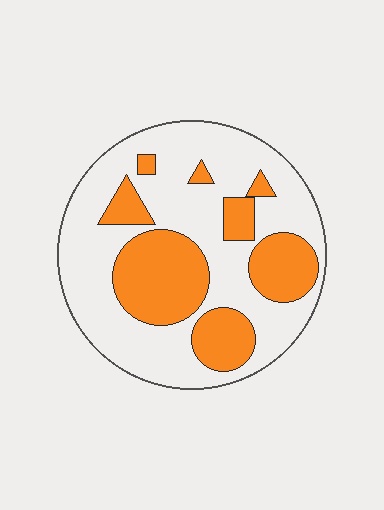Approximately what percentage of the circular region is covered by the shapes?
Approximately 35%.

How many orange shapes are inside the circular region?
8.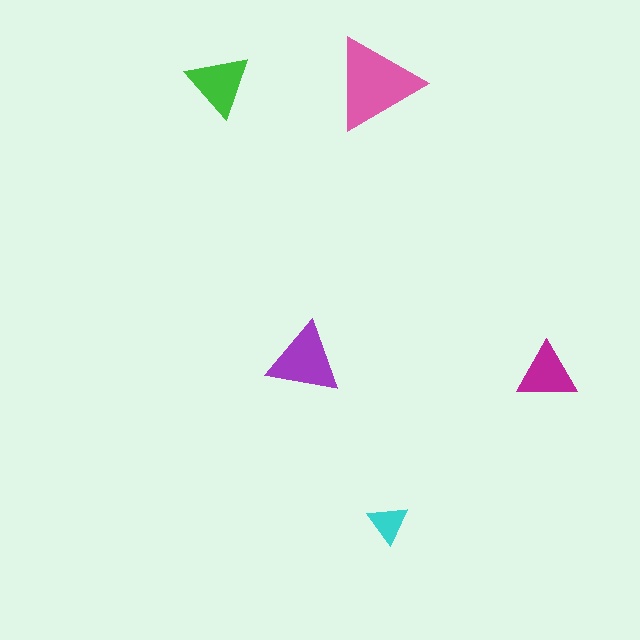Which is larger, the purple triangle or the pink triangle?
The pink one.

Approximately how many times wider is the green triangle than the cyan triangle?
About 1.5 times wider.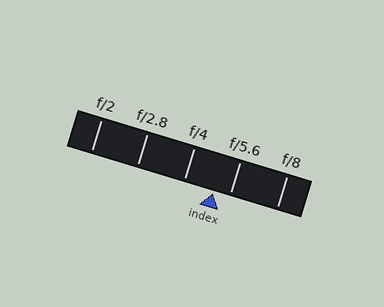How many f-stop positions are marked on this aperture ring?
There are 5 f-stop positions marked.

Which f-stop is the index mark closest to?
The index mark is closest to f/5.6.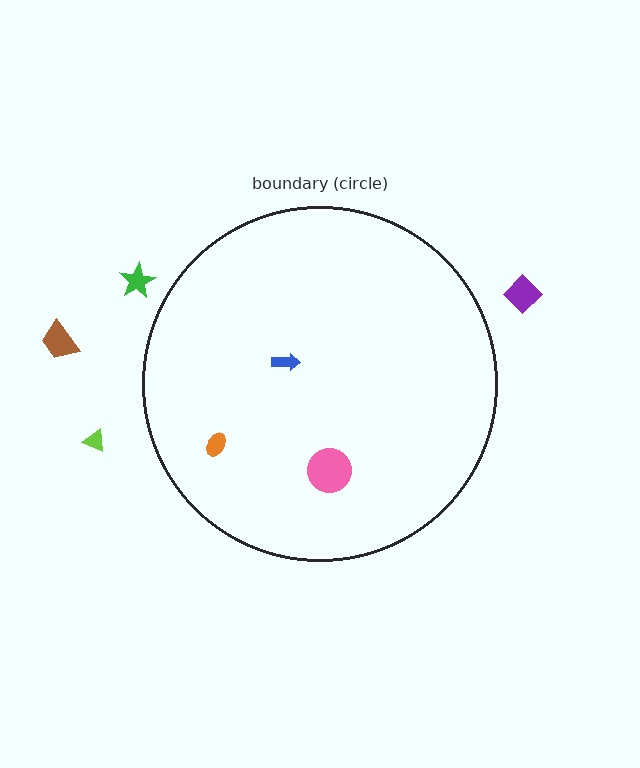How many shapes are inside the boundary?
3 inside, 4 outside.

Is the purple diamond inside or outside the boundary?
Outside.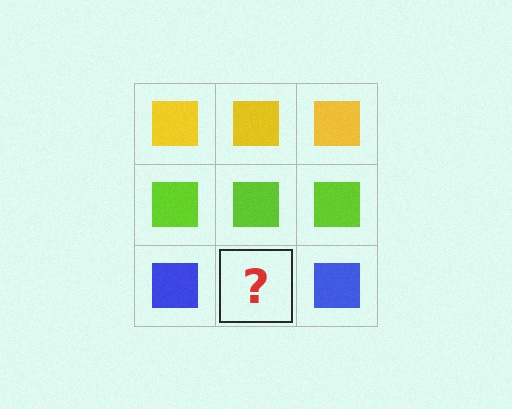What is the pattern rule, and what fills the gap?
The rule is that each row has a consistent color. The gap should be filled with a blue square.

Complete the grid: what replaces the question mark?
The question mark should be replaced with a blue square.